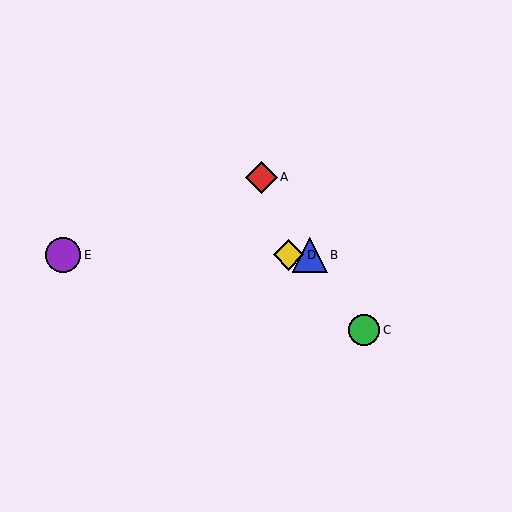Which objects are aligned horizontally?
Objects B, D, E are aligned horizontally.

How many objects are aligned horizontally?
3 objects (B, D, E) are aligned horizontally.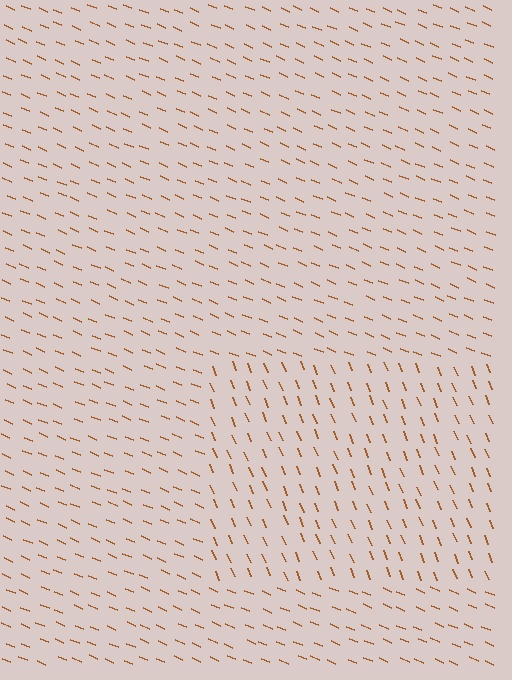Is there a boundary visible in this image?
Yes, there is a texture boundary formed by a change in line orientation.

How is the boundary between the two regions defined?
The boundary is defined purely by a change in line orientation (approximately 45 degrees difference). All lines are the same color and thickness.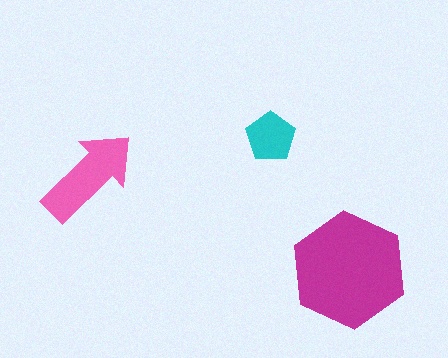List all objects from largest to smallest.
The magenta hexagon, the pink arrow, the cyan pentagon.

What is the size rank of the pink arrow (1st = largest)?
2nd.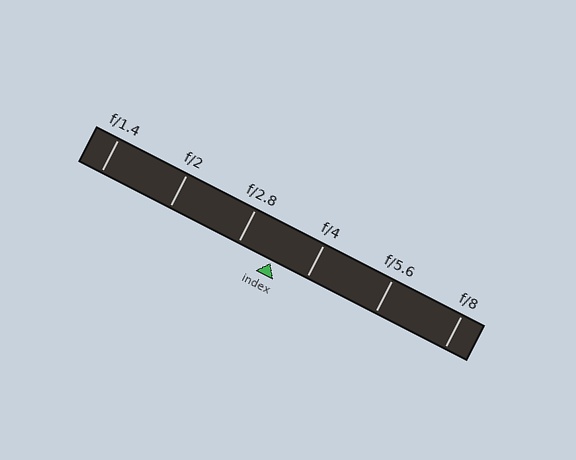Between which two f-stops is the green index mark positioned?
The index mark is between f/2.8 and f/4.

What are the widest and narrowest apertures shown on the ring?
The widest aperture shown is f/1.4 and the narrowest is f/8.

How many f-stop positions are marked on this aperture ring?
There are 6 f-stop positions marked.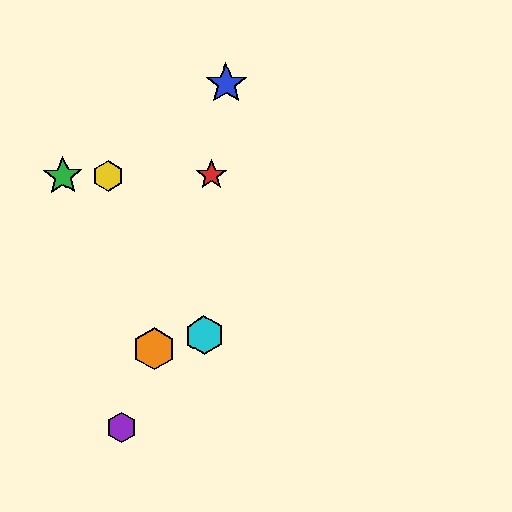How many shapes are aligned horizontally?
3 shapes (the red star, the green star, the yellow hexagon) are aligned horizontally.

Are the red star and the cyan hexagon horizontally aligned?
No, the red star is at y≈175 and the cyan hexagon is at y≈335.